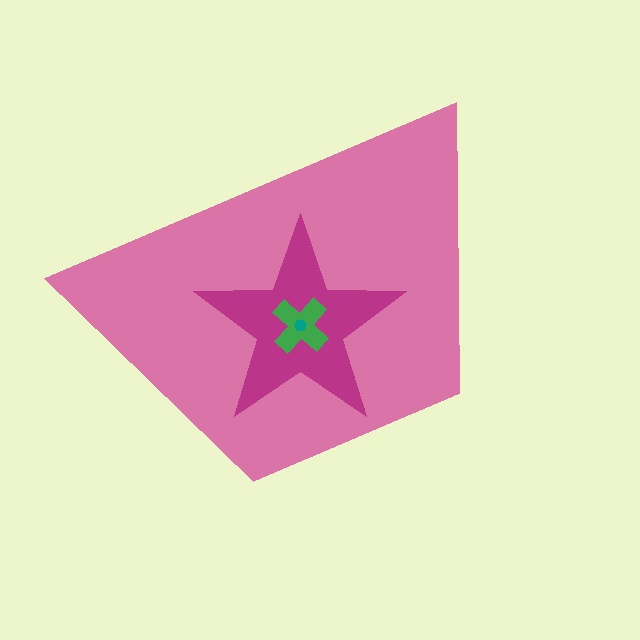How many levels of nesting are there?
4.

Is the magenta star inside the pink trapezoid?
Yes.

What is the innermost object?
The teal hexagon.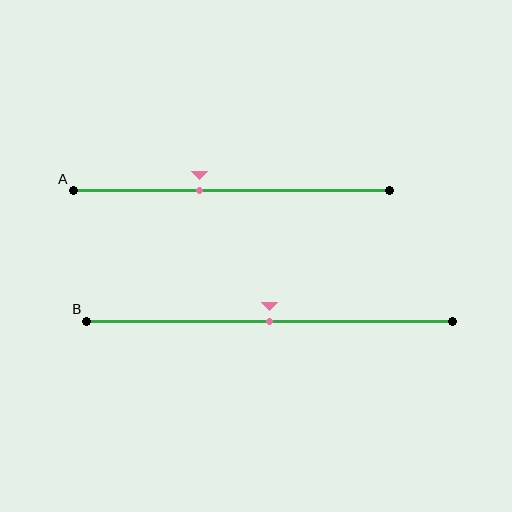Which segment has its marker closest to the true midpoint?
Segment B has its marker closest to the true midpoint.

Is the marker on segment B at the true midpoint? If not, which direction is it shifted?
Yes, the marker on segment B is at the true midpoint.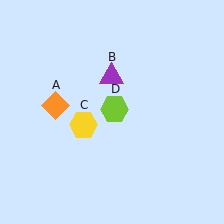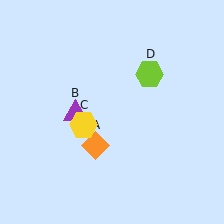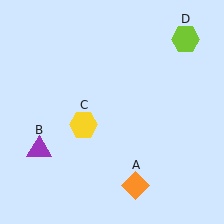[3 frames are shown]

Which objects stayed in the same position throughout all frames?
Yellow hexagon (object C) remained stationary.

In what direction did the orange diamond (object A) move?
The orange diamond (object A) moved down and to the right.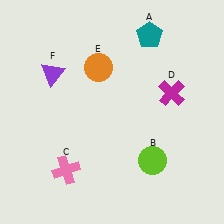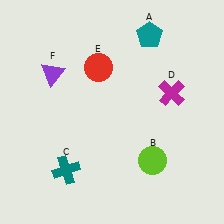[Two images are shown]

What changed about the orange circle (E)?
In Image 1, E is orange. In Image 2, it changed to red.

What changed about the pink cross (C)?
In Image 1, C is pink. In Image 2, it changed to teal.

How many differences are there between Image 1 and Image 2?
There are 2 differences between the two images.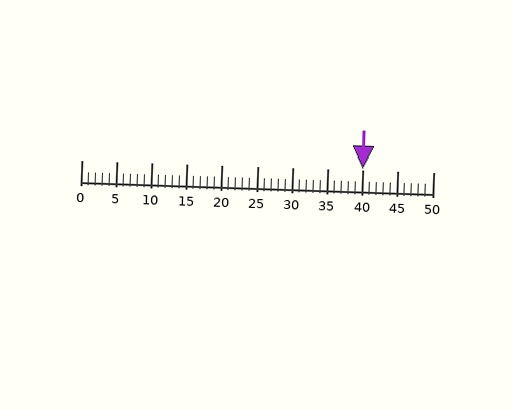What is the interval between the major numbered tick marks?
The major tick marks are spaced 5 units apart.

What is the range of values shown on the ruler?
The ruler shows values from 0 to 50.